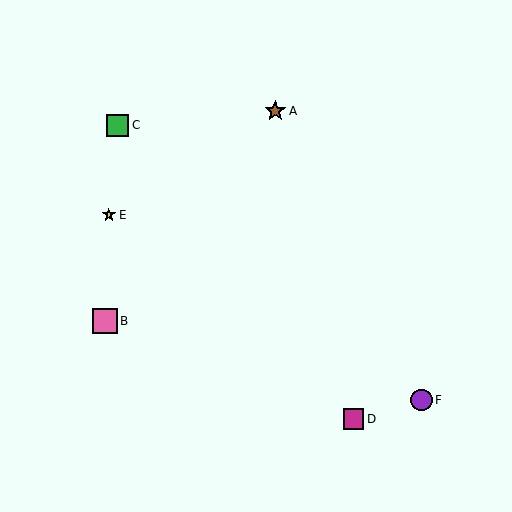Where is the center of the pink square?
The center of the pink square is at (105, 321).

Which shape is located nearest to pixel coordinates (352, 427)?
The magenta square (labeled D) at (354, 419) is nearest to that location.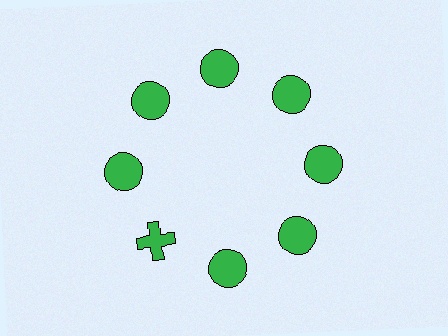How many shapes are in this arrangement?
There are 8 shapes arranged in a ring pattern.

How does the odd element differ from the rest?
It has a different shape: cross instead of circle.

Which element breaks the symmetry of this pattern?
The green cross at roughly the 8 o'clock position breaks the symmetry. All other shapes are green circles.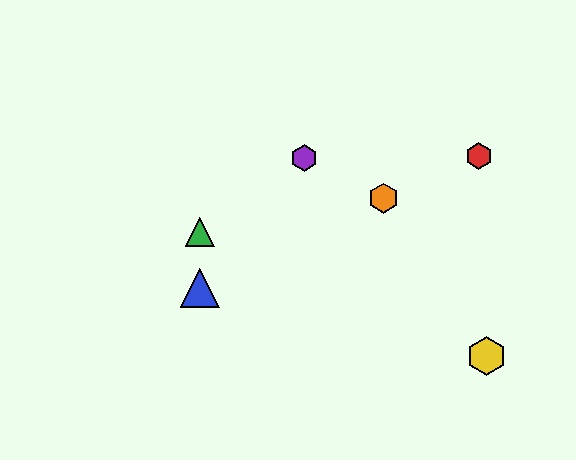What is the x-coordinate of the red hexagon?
The red hexagon is at x≈479.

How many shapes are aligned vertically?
2 shapes (the blue triangle, the green triangle) are aligned vertically.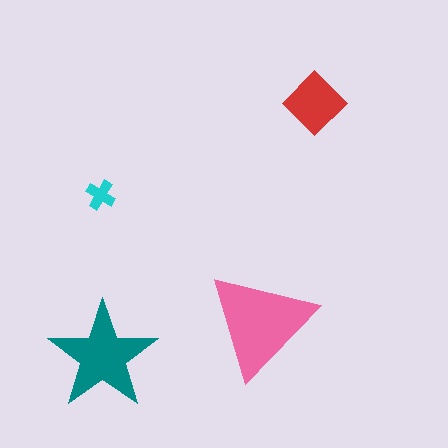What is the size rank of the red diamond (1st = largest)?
3rd.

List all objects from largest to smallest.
The pink triangle, the teal star, the red diamond, the cyan cross.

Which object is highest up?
The red diamond is topmost.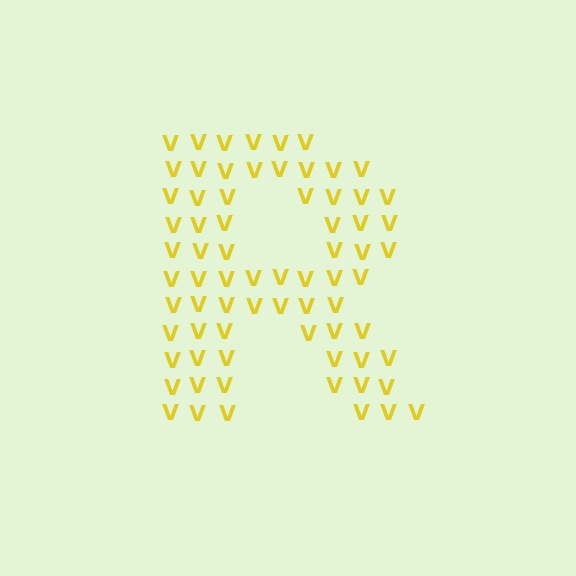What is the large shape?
The large shape is the letter R.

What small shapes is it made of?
It is made of small letter V's.